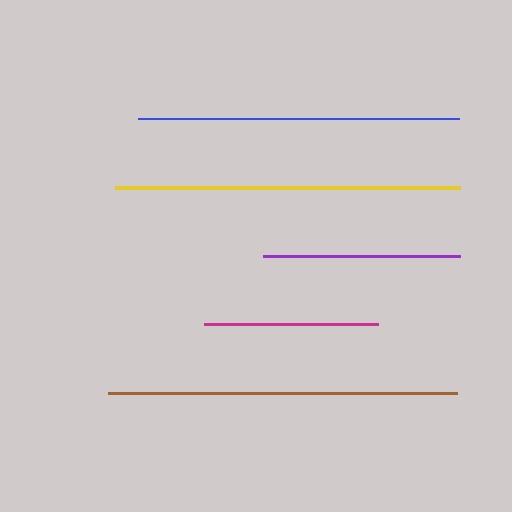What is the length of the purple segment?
The purple segment is approximately 198 pixels long.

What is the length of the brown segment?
The brown segment is approximately 349 pixels long.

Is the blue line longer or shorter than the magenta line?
The blue line is longer than the magenta line.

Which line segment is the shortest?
The magenta line is the shortest at approximately 174 pixels.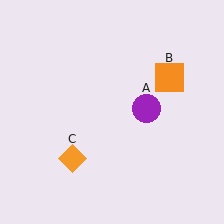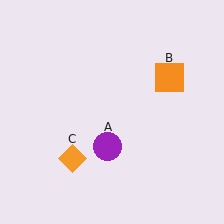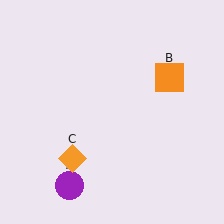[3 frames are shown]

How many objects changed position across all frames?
1 object changed position: purple circle (object A).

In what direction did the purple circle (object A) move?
The purple circle (object A) moved down and to the left.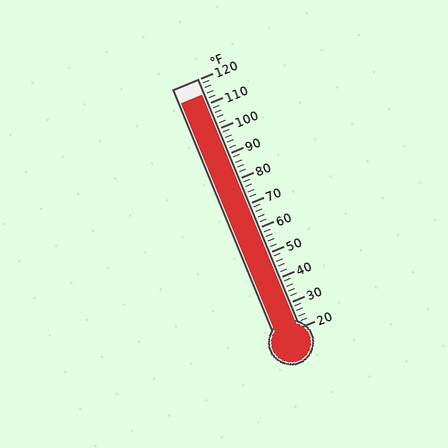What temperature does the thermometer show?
The thermometer shows approximately 114°F.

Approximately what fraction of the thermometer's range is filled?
The thermometer is filled to approximately 95% of its range.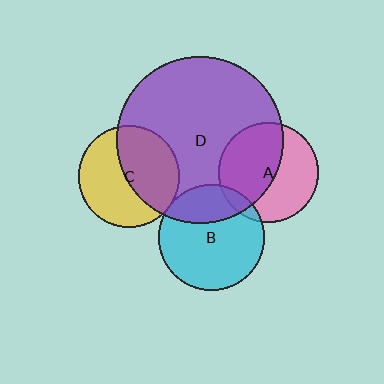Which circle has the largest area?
Circle D (purple).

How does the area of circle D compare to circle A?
Approximately 2.9 times.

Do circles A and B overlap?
Yes.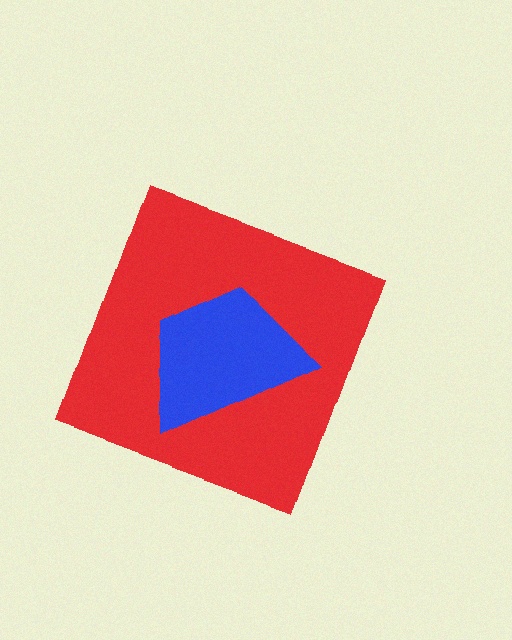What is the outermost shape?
The red diamond.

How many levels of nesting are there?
2.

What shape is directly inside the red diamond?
The blue trapezoid.